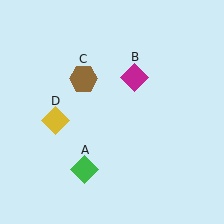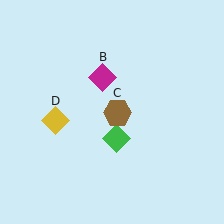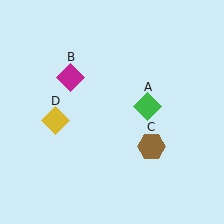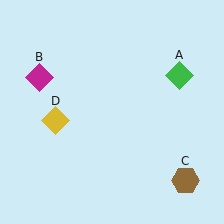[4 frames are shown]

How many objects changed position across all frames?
3 objects changed position: green diamond (object A), magenta diamond (object B), brown hexagon (object C).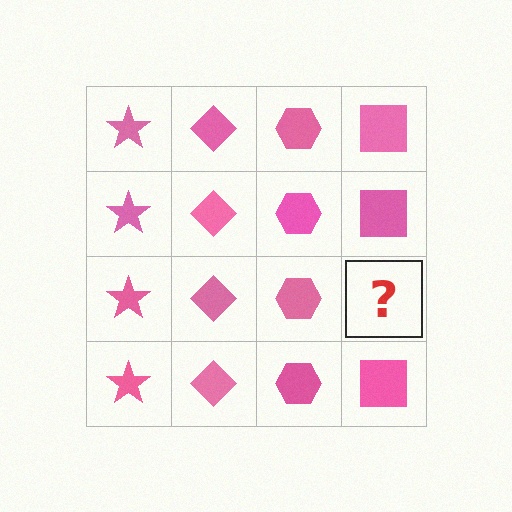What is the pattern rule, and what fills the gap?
The rule is that each column has a consistent shape. The gap should be filled with a pink square.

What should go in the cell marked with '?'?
The missing cell should contain a pink square.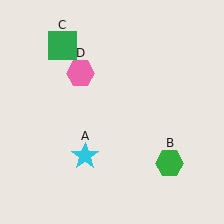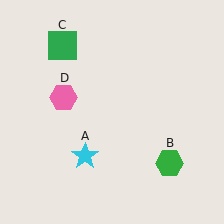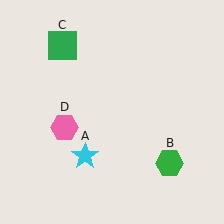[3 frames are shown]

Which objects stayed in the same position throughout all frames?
Cyan star (object A) and green hexagon (object B) and green square (object C) remained stationary.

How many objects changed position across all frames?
1 object changed position: pink hexagon (object D).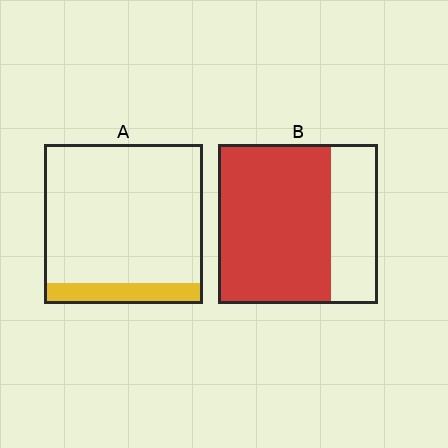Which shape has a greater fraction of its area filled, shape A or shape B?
Shape B.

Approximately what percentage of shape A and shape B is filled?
A is approximately 15% and B is approximately 70%.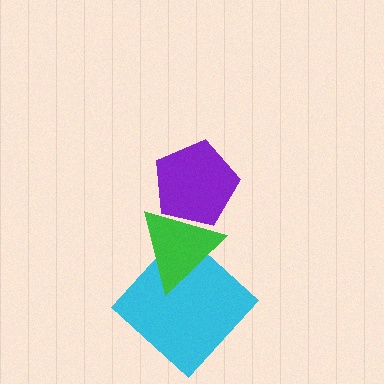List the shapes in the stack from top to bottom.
From top to bottom: the purple pentagon, the green triangle, the cyan diamond.